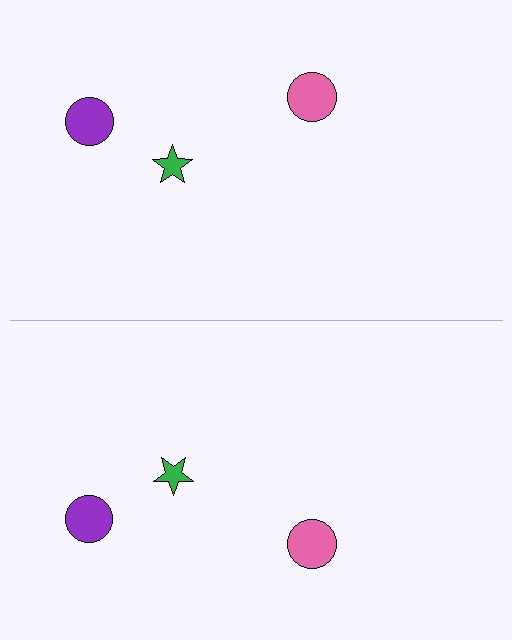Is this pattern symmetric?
Yes, this pattern has bilateral (reflection) symmetry.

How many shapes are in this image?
There are 6 shapes in this image.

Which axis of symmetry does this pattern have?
The pattern has a horizontal axis of symmetry running through the center of the image.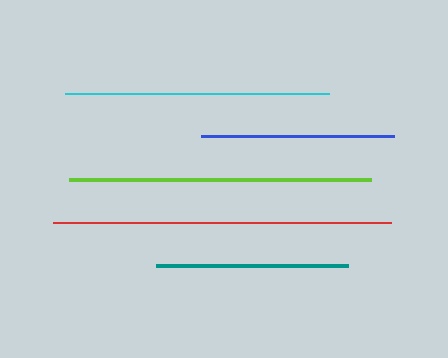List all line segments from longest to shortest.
From longest to shortest: red, lime, cyan, blue, teal.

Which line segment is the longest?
The red line is the longest at approximately 339 pixels.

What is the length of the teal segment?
The teal segment is approximately 192 pixels long.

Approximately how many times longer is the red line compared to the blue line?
The red line is approximately 1.8 times the length of the blue line.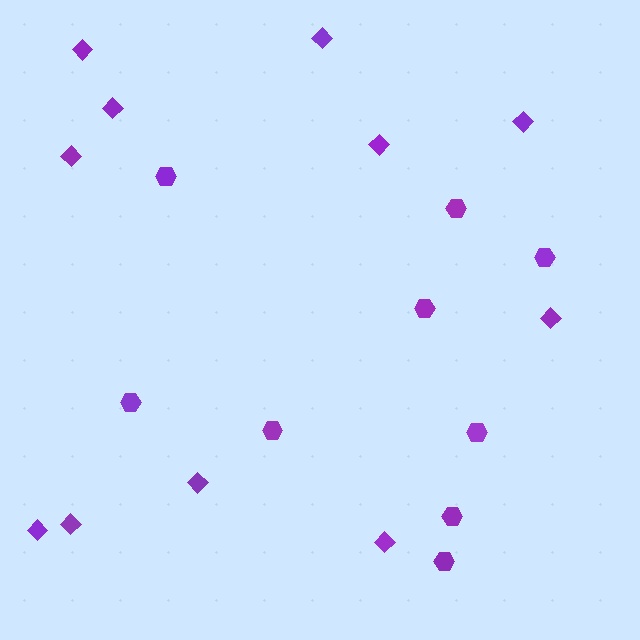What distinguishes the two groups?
There are 2 groups: one group of diamonds (11) and one group of hexagons (9).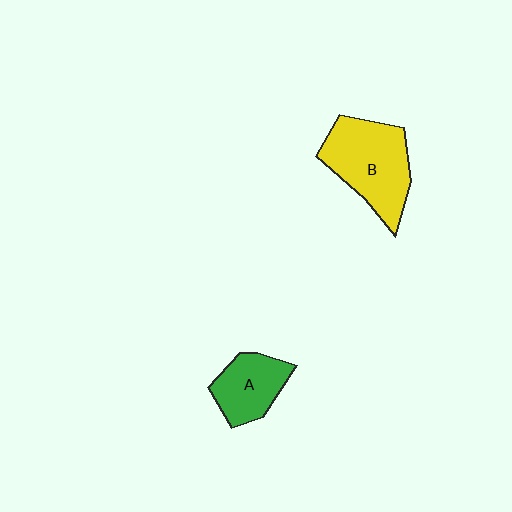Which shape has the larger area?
Shape B (yellow).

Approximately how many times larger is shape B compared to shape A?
Approximately 1.6 times.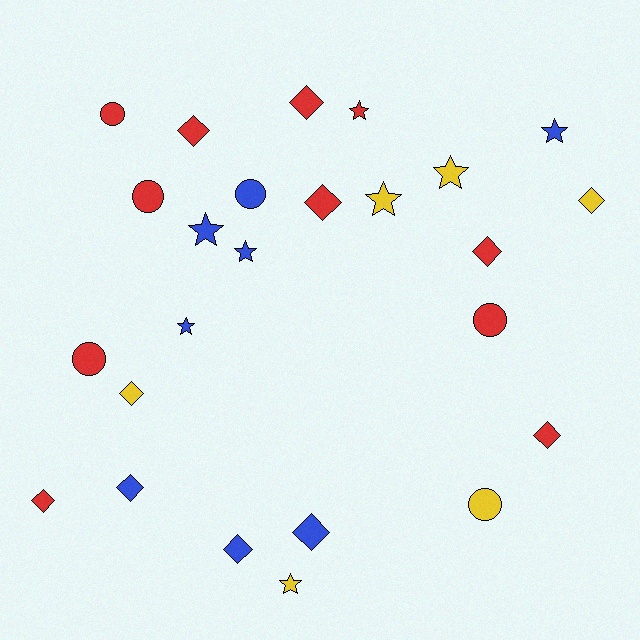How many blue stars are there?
There are 4 blue stars.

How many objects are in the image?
There are 25 objects.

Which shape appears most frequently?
Diamond, with 11 objects.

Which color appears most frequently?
Red, with 11 objects.